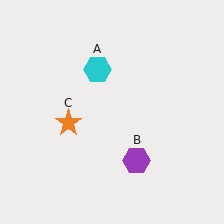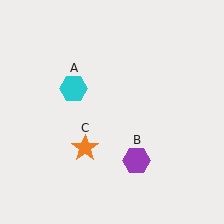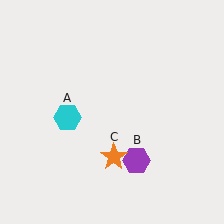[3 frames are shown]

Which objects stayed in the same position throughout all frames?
Purple hexagon (object B) remained stationary.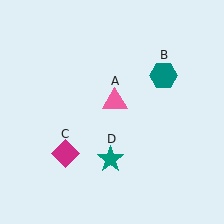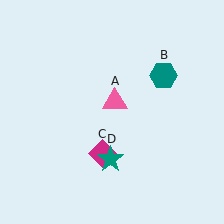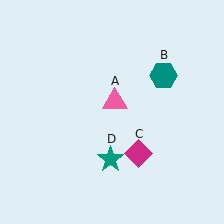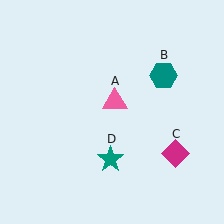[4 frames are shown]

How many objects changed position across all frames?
1 object changed position: magenta diamond (object C).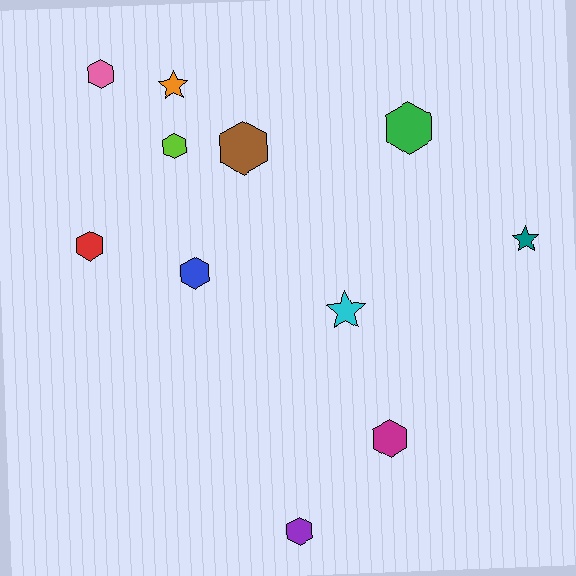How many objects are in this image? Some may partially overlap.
There are 11 objects.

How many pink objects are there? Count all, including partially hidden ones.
There is 1 pink object.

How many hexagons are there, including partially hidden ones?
There are 8 hexagons.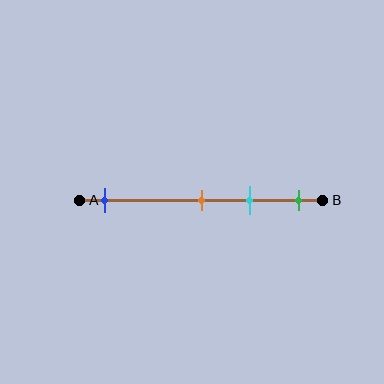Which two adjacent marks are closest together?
The orange and cyan marks are the closest adjacent pair.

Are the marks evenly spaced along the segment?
No, the marks are not evenly spaced.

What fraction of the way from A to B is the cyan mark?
The cyan mark is approximately 70% (0.7) of the way from A to B.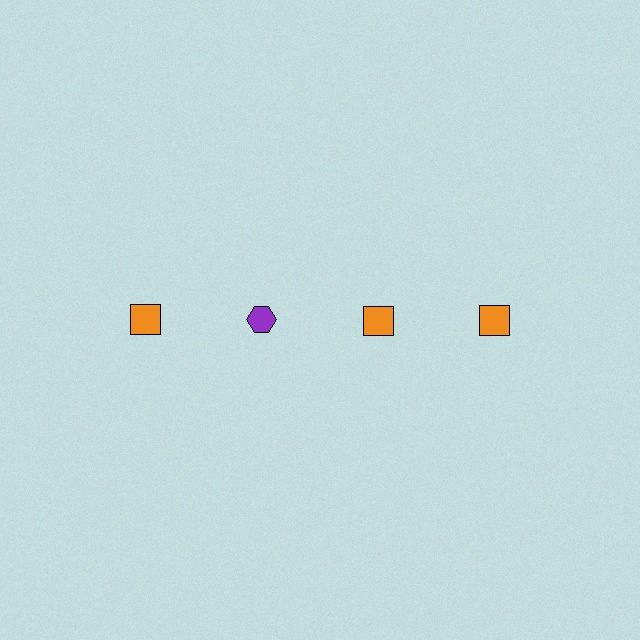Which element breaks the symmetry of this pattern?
The purple hexagon in the top row, second from left column breaks the symmetry. All other shapes are orange squares.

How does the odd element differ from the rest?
It differs in both color (purple instead of orange) and shape (hexagon instead of square).